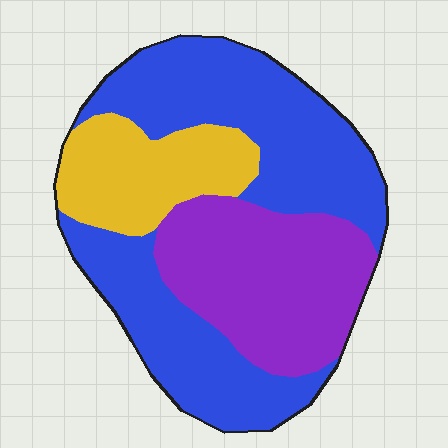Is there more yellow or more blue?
Blue.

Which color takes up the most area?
Blue, at roughly 50%.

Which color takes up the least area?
Yellow, at roughly 20%.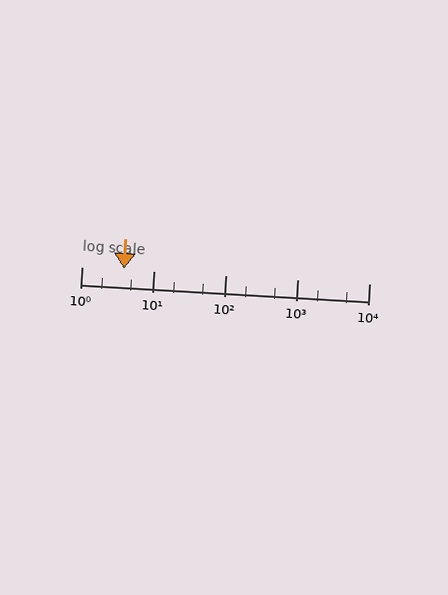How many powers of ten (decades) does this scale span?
The scale spans 4 decades, from 1 to 10000.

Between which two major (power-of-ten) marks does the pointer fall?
The pointer is between 1 and 10.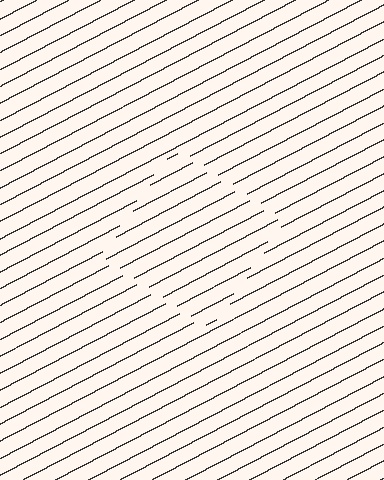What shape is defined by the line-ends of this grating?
An illusory square. The interior of the shape contains the same grating, shifted by half a period — the contour is defined by the phase discontinuity where line-ends from the inner and outer gratings abut.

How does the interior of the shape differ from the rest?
The interior of the shape contains the same grating, shifted by half a period — the contour is defined by the phase discontinuity where line-ends from the inner and outer gratings abut.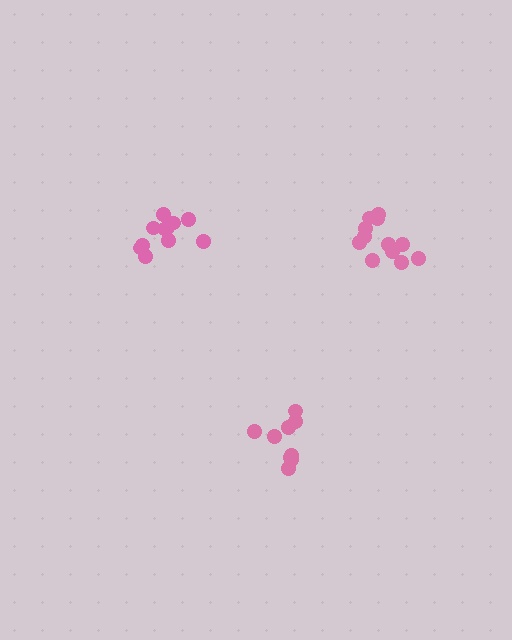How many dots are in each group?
Group 1: 11 dots, Group 2: 9 dots, Group 3: 12 dots (32 total).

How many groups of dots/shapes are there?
There are 3 groups.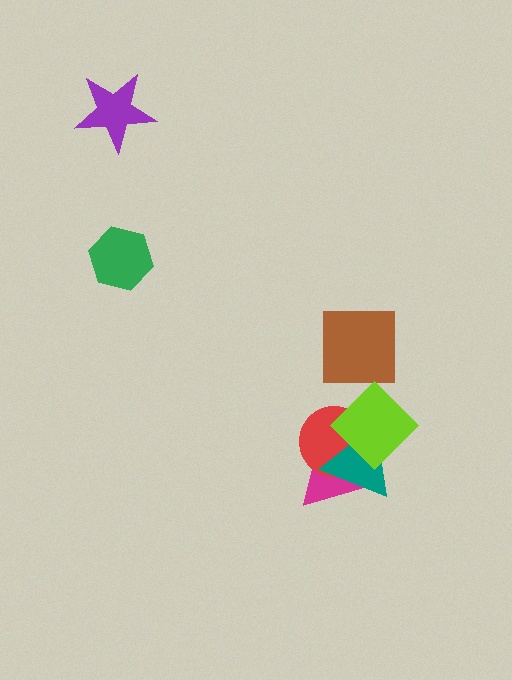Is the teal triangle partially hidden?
Yes, it is partially covered by another shape.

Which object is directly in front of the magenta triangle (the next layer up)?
The red circle is directly in front of the magenta triangle.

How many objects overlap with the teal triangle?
3 objects overlap with the teal triangle.